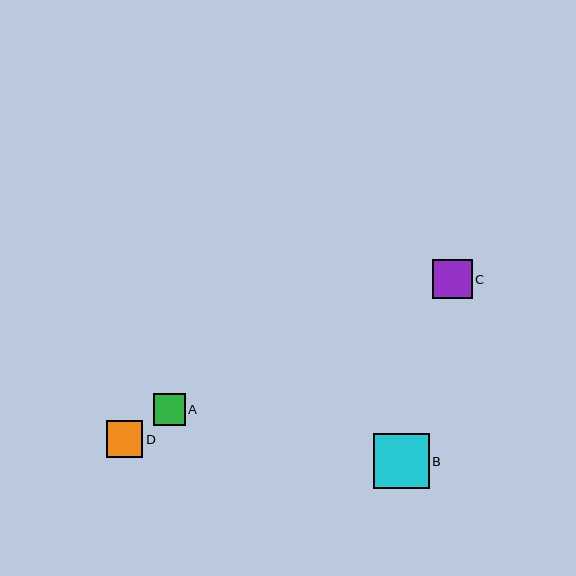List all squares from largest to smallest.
From largest to smallest: B, C, D, A.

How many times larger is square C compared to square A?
Square C is approximately 1.2 times the size of square A.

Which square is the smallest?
Square A is the smallest with a size of approximately 32 pixels.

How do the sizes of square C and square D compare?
Square C and square D are approximately the same size.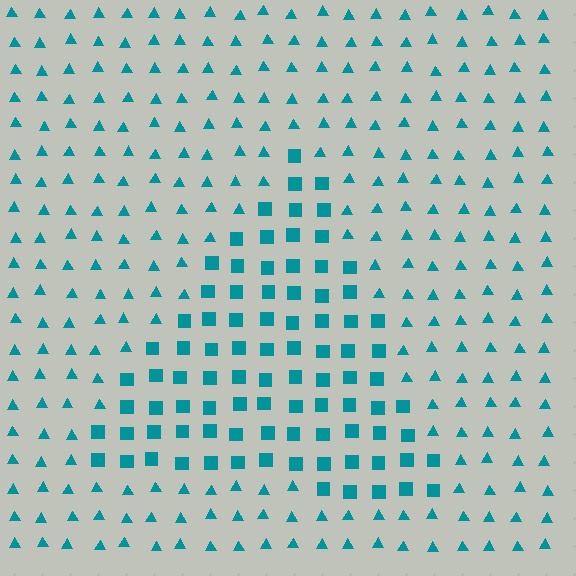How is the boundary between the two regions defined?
The boundary is defined by a change in element shape: squares inside vs. triangles outside. All elements share the same color and spacing.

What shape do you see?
I see a triangle.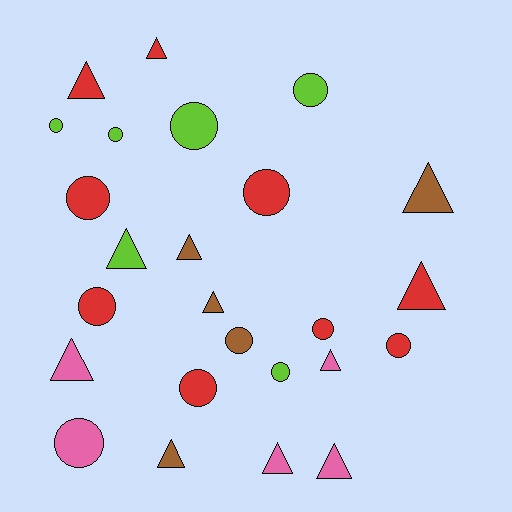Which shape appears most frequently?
Circle, with 13 objects.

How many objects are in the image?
There are 25 objects.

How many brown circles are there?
There is 1 brown circle.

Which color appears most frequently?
Red, with 9 objects.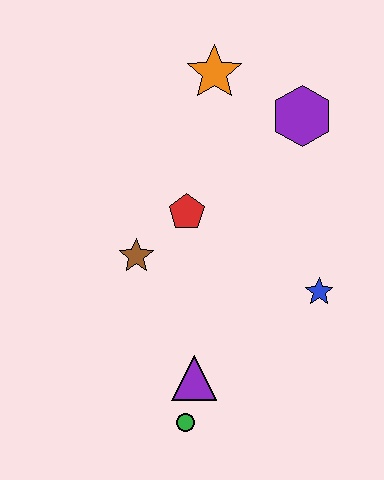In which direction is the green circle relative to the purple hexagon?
The green circle is below the purple hexagon.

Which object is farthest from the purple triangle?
The orange star is farthest from the purple triangle.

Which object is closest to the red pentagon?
The brown star is closest to the red pentagon.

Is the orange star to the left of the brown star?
No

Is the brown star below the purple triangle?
No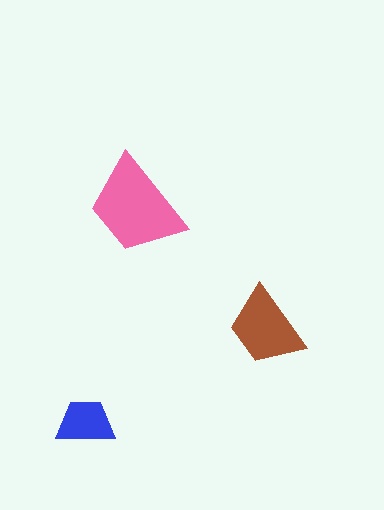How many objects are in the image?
There are 3 objects in the image.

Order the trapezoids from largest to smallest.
the pink one, the brown one, the blue one.